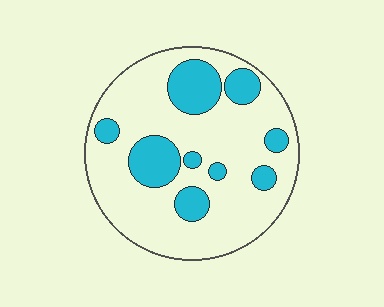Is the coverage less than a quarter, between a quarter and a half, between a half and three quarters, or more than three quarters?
Less than a quarter.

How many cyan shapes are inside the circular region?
9.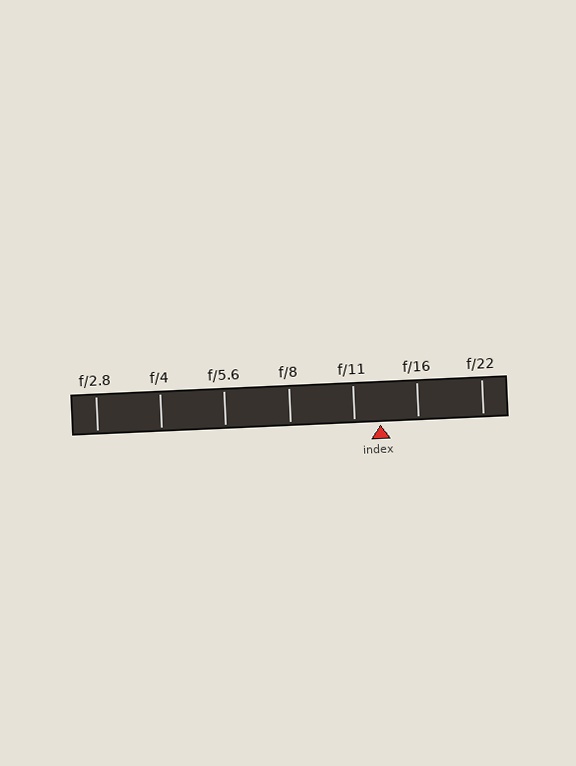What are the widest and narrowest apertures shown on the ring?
The widest aperture shown is f/2.8 and the narrowest is f/22.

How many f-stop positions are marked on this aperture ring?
There are 7 f-stop positions marked.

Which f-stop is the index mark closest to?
The index mark is closest to f/11.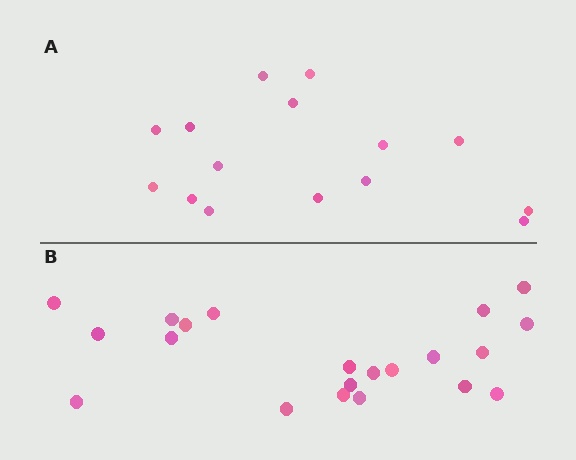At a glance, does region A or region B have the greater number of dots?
Region B (the bottom region) has more dots.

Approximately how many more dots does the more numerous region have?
Region B has about 6 more dots than region A.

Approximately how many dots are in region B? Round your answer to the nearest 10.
About 20 dots. (The exact count is 21, which rounds to 20.)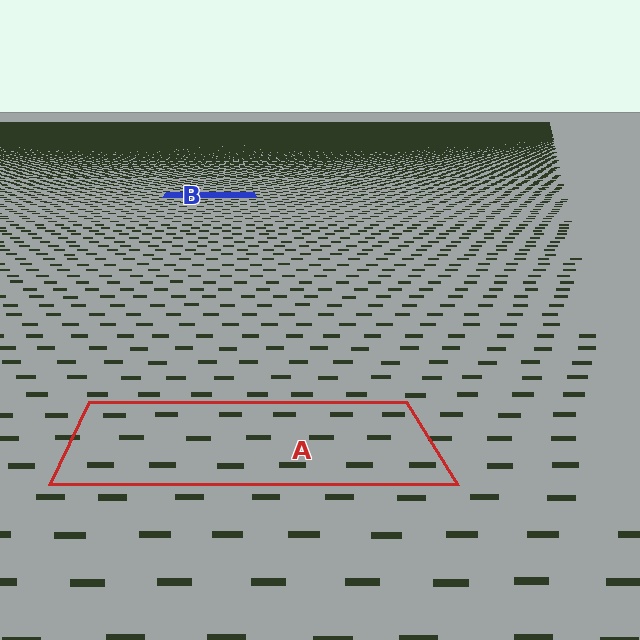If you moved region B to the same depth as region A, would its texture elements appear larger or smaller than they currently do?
They would appear larger. At a closer depth, the same texture elements are projected at a bigger on-screen size.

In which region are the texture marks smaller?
The texture marks are smaller in region B, because it is farther away.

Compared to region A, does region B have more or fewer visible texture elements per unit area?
Region B has more texture elements per unit area — they are packed more densely because it is farther away.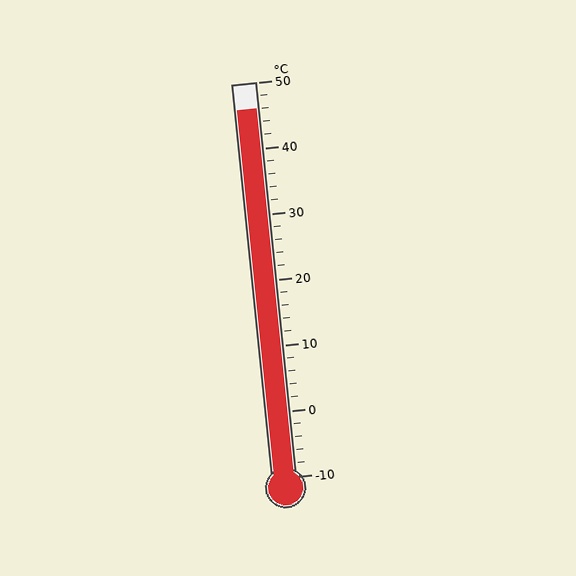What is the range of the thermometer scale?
The thermometer scale ranges from -10°C to 50°C.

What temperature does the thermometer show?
The thermometer shows approximately 46°C.